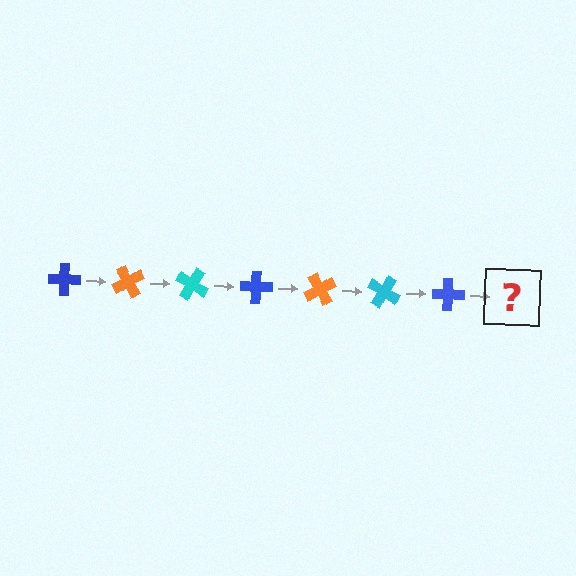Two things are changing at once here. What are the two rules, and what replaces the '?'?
The two rules are that it rotates 60 degrees each step and the color cycles through blue, orange, and cyan. The '?' should be an orange cross, rotated 420 degrees from the start.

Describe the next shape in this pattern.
It should be an orange cross, rotated 420 degrees from the start.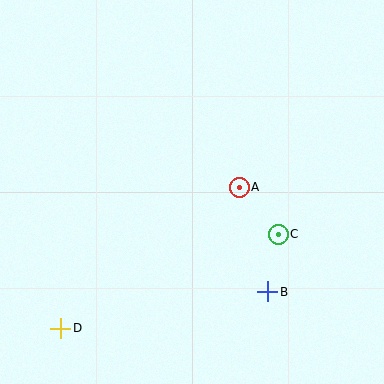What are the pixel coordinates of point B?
Point B is at (268, 292).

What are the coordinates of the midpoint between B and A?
The midpoint between B and A is at (253, 239).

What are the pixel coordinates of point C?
Point C is at (278, 234).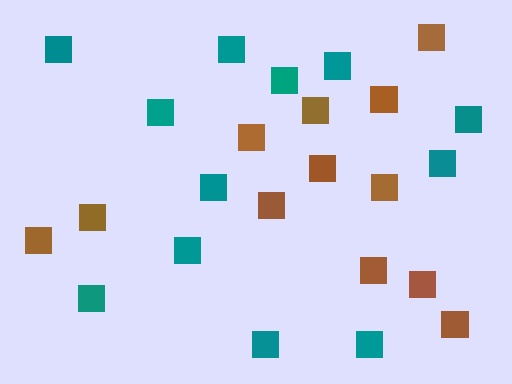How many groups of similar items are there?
There are 2 groups: one group of brown squares (12) and one group of teal squares (12).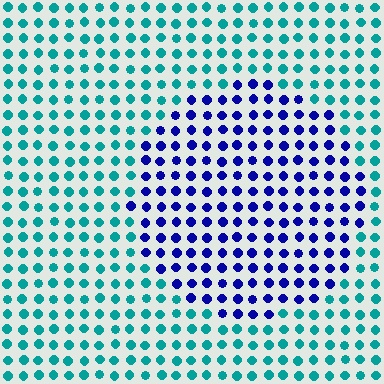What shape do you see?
I see a circle.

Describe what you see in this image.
The image is filled with small teal elements in a uniform arrangement. A circle-shaped region is visible where the elements are tinted to a slightly different hue, forming a subtle color boundary.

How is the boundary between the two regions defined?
The boundary is defined purely by a slight shift in hue (about 62 degrees). Spacing, size, and orientation are identical on both sides.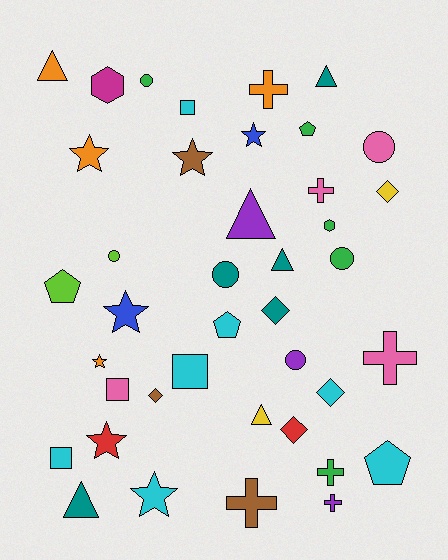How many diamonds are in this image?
There are 5 diamonds.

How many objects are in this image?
There are 40 objects.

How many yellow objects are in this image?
There are 2 yellow objects.